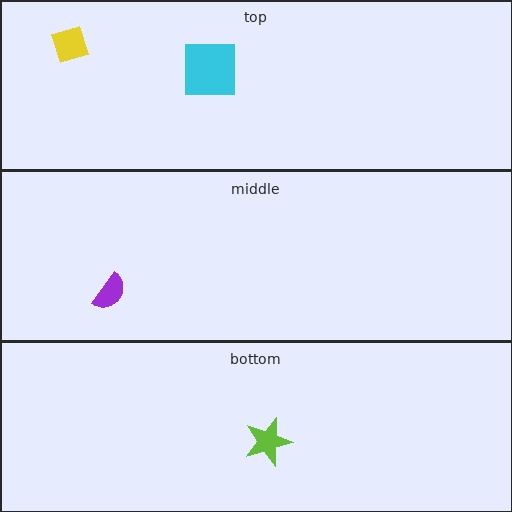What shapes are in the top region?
The yellow diamond, the cyan square.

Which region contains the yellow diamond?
The top region.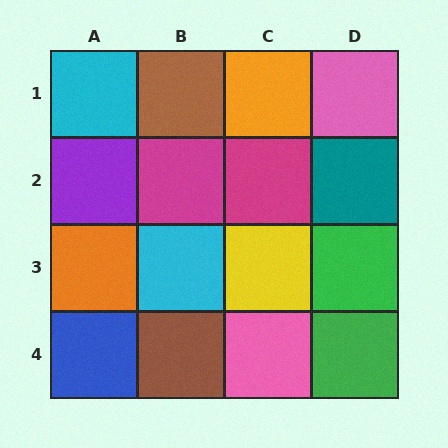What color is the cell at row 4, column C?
Pink.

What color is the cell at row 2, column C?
Magenta.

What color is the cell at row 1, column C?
Orange.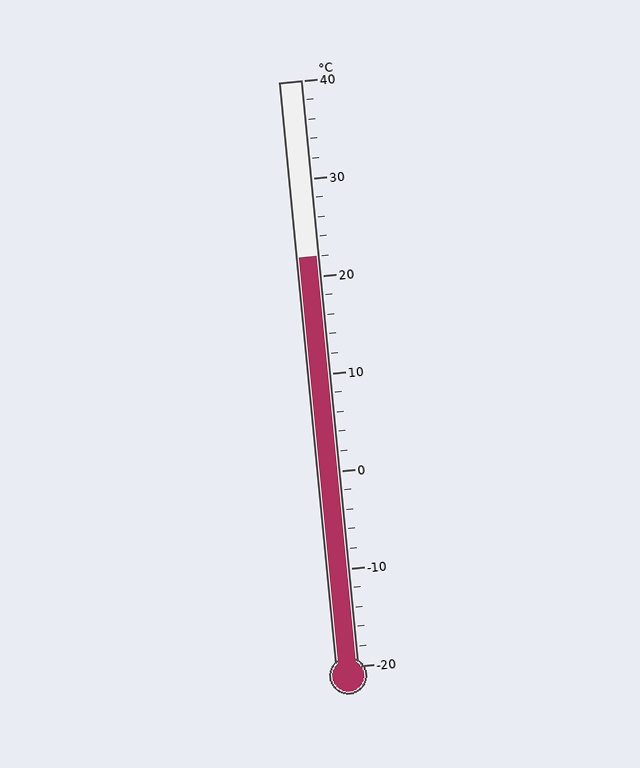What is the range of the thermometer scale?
The thermometer scale ranges from -20°C to 40°C.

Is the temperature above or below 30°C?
The temperature is below 30°C.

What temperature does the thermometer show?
The thermometer shows approximately 22°C.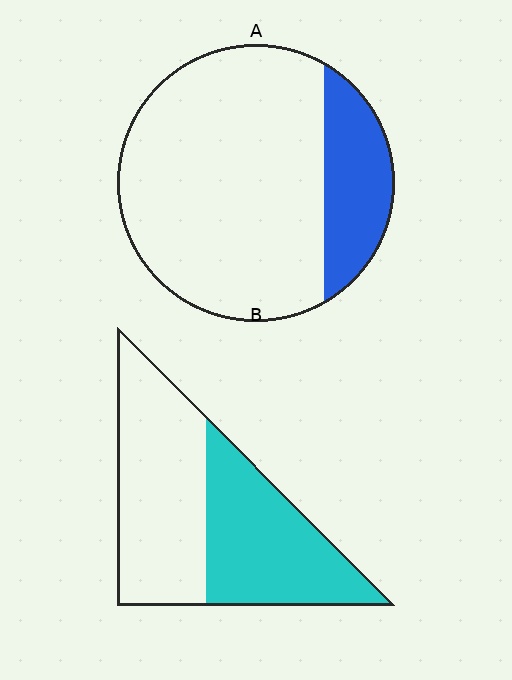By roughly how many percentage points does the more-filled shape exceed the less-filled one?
By roughly 25 percentage points (B over A).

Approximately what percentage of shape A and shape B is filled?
A is approximately 20% and B is approximately 45%.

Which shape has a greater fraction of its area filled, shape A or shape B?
Shape B.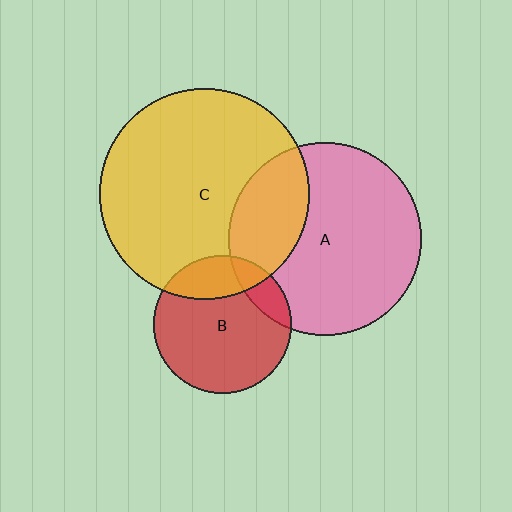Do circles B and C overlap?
Yes.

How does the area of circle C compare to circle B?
Approximately 2.3 times.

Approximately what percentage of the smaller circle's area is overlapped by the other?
Approximately 20%.